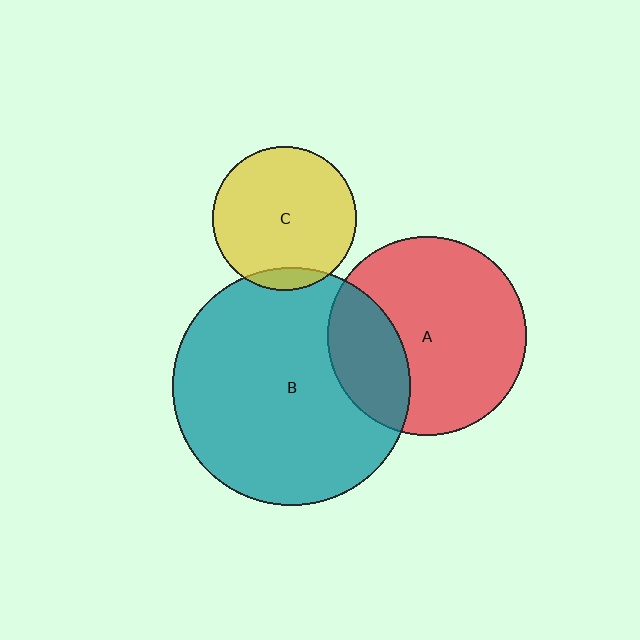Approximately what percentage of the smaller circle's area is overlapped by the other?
Approximately 25%.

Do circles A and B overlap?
Yes.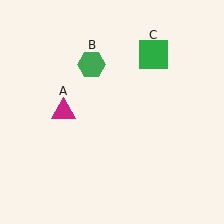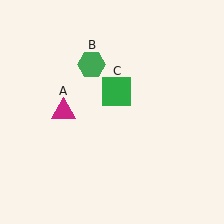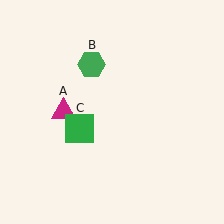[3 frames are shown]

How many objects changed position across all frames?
1 object changed position: green square (object C).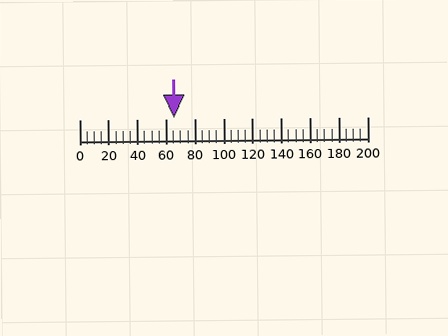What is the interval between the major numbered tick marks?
The major tick marks are spaced 20 units apart.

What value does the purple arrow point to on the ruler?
The purple arrow points to approximately 65.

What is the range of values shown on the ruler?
The ruler shows values from 0 to 200.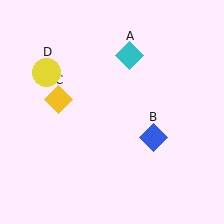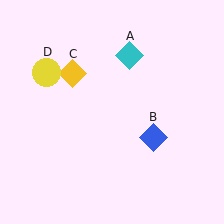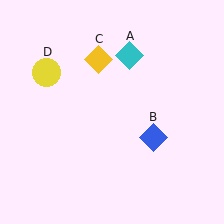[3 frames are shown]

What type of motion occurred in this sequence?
The yellow diamond (object C) rotated clockwise around the center of the scene.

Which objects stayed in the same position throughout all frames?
Cyan diamond (object A) and blue diamond (object B) and yellow circle (object D) remained stationary.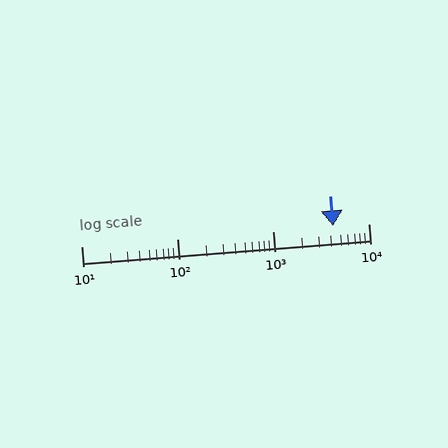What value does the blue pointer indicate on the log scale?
The pointer indicates approximately 4300.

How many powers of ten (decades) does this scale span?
The scale spans 3 decades, from 10 to 10000.